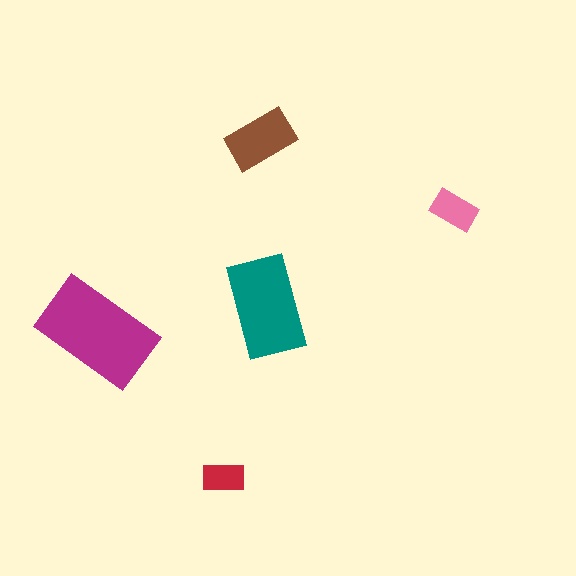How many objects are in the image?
There are 5 objects in the image.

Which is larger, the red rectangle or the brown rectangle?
The brown one.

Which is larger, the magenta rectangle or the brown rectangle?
The magenta one.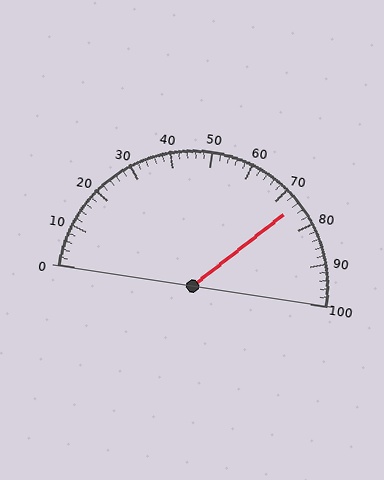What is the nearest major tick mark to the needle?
The nearest major tick mark is 70.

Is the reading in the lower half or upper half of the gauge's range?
The reading is in the upper half of the range (0 to 100).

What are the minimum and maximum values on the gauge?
The gauge ranges from 0 to 100.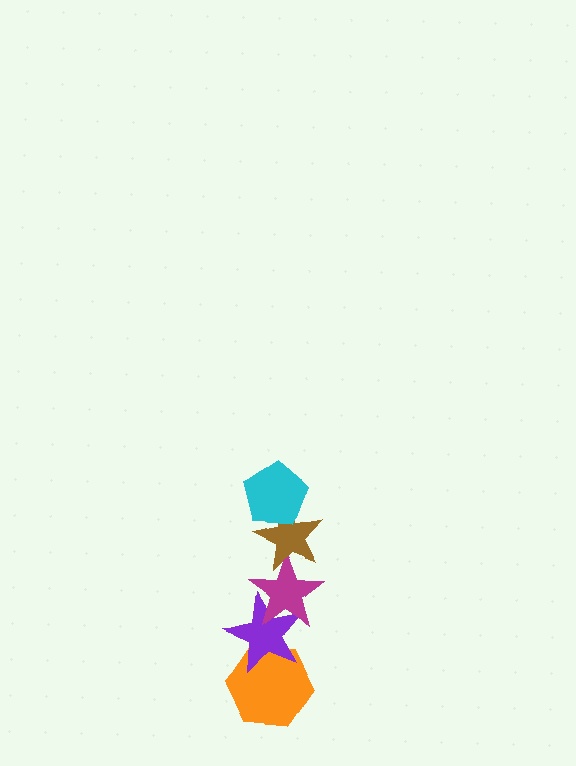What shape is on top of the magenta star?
The brown star is on top of the magenta star.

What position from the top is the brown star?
The brown star is 2nd from the top.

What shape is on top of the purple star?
The magenta star is on top of the purple star.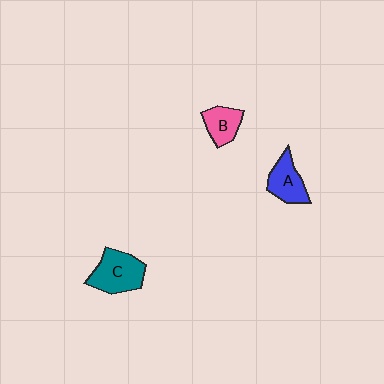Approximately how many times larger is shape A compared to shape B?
Approximately 1.2 times.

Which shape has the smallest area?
Shape B (pink).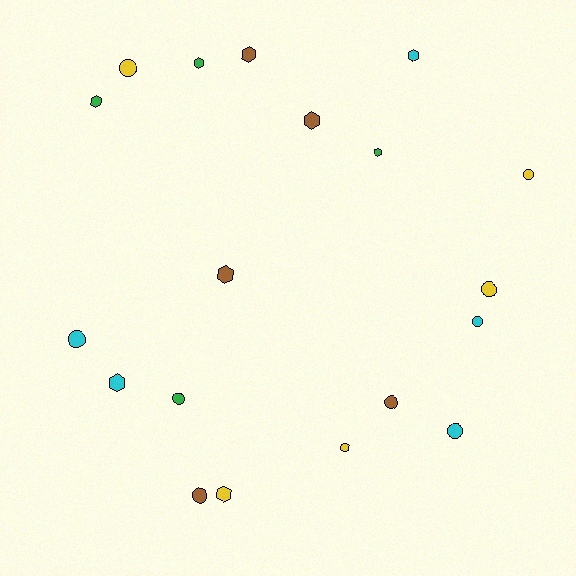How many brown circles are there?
There are 2 brown circles.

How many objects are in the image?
There are 19 objects.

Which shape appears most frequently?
Hexagon, with 10 objects.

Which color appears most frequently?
Cyan, with 5 objects.